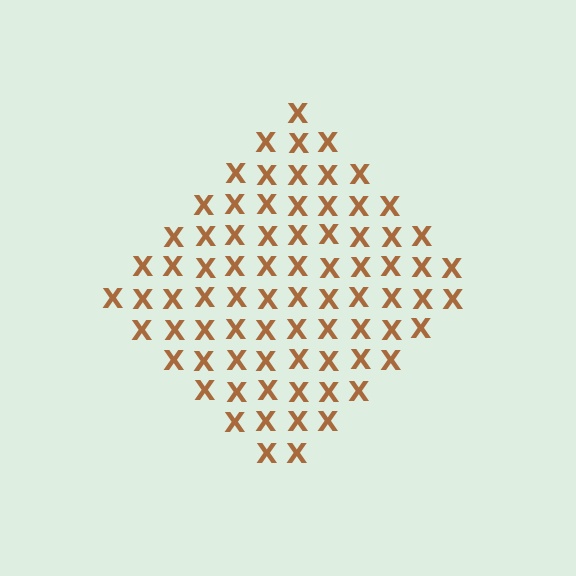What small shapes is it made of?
It is made of small letter X's.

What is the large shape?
The large shape is a diamond.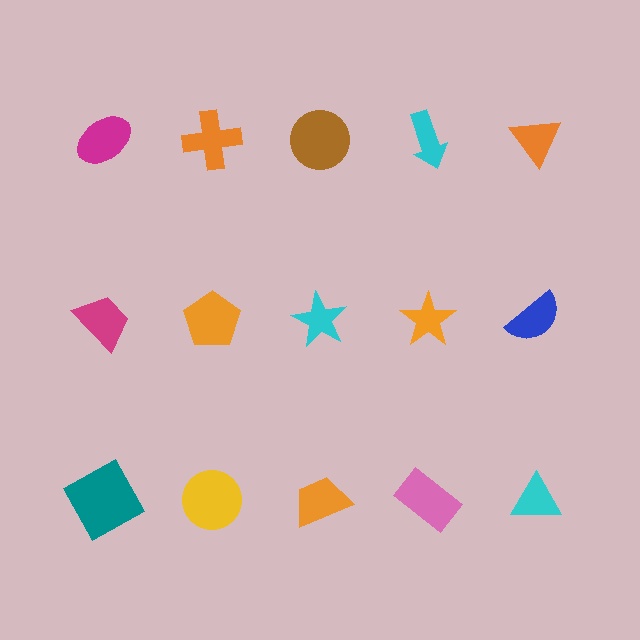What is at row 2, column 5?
A blue semicircle.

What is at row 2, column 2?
An orange pentagon.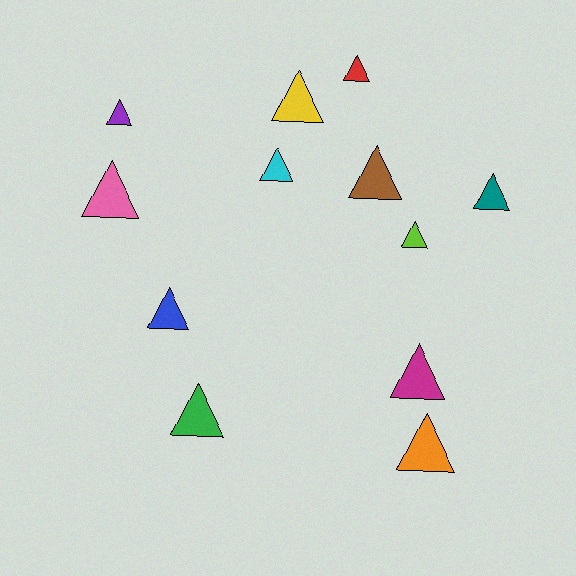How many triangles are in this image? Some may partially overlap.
There are 12 triangles.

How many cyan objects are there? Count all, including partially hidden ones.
There is 1 cyan object.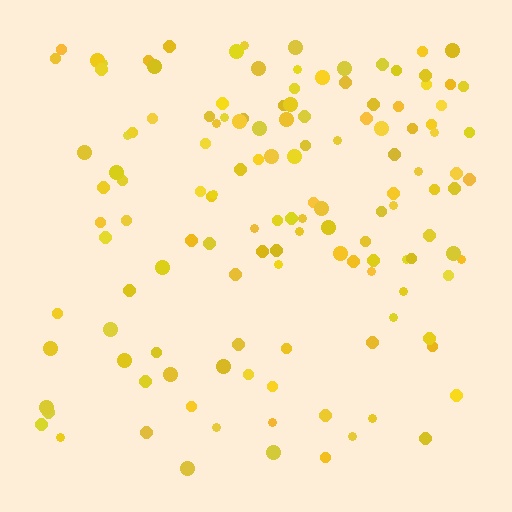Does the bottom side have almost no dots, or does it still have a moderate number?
Still a moderate number, just noticeably fewer than the top.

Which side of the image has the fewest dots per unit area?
The bottom.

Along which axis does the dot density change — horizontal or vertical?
Vertical.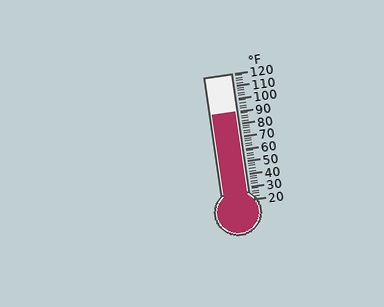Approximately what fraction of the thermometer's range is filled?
The thermometer is filled to approximately 70% of its range.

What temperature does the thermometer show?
The thermometer shows approximately 90°F.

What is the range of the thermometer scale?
The thermometer scale ranges from 20°F to 120°F.